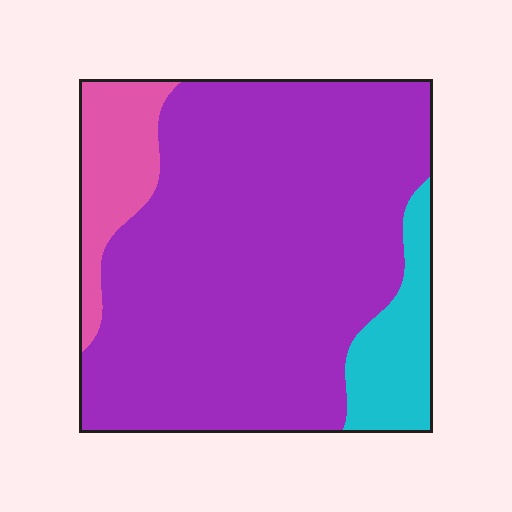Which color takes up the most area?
Purple, at roughly 80%.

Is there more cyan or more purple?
Purple.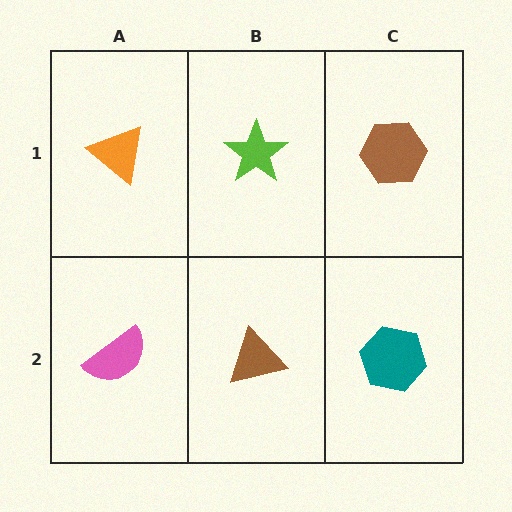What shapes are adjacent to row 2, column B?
A lime star (row 1, column B), a pink semicircle (row 2, column A), a teal hexagon (row 2, column C).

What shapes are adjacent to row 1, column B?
A brown triangle (row 2, column B), an orange triangle (row 1, column A), a brown hexagon (row 1, column C).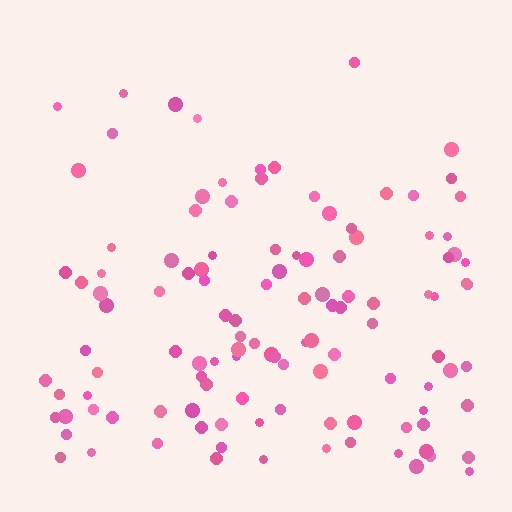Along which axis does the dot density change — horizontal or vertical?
Vertical.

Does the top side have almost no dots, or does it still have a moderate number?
Still a moderate number, just noticeably fewer than the bottom.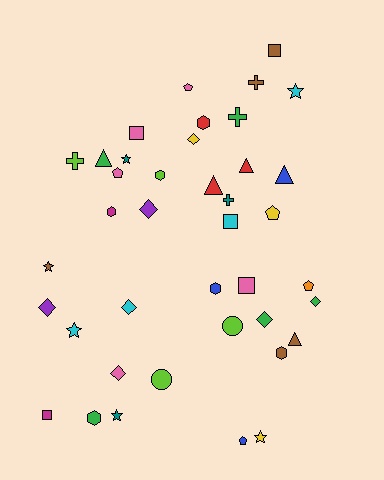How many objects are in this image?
There are 40 objects.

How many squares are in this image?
There are 5 squares.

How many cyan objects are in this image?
There are 4 cyan objects.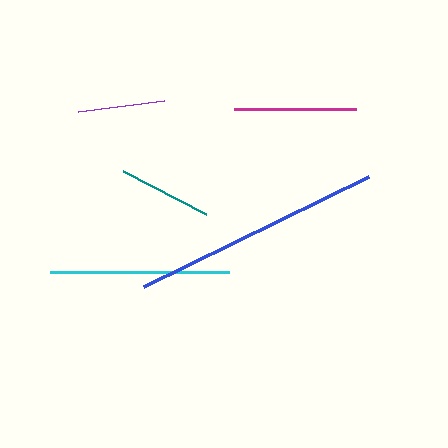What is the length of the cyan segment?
The cyan segment is approximately 180 pixels long.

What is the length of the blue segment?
The blue segment is approximately 250 pixels long.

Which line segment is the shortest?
The purple line is the shortest at approximately 88 pixels.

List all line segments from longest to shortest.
From longest to shortest: blue, cyan, magenta, teal, purple.